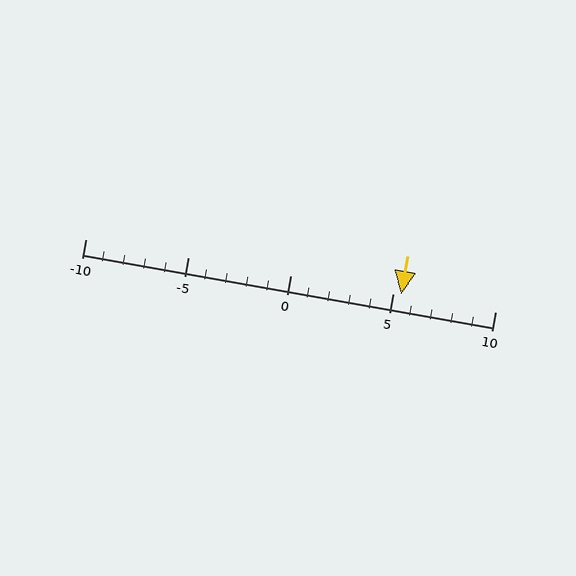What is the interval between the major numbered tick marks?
The major tick marks are spaced 5 units apart.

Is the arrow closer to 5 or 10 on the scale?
The arrow is closer to 5.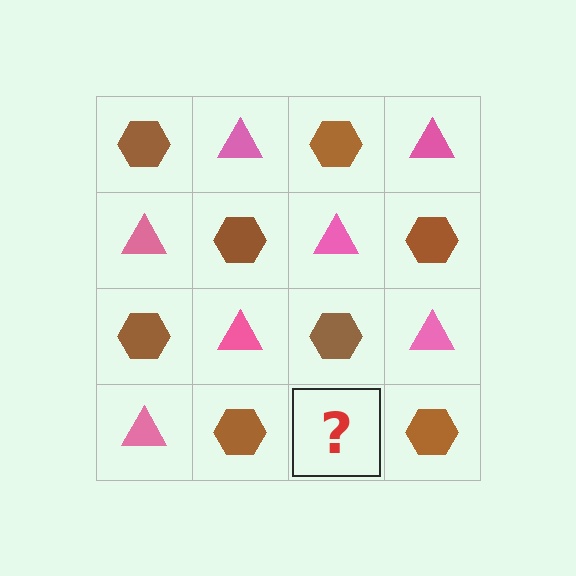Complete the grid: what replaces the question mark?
The question mark should be replaced with a pink triangle.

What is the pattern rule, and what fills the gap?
The rule is that it alternates brown hexagon and pink triangle in a checkerboard pattern. The gap should be filled with a pink triangle.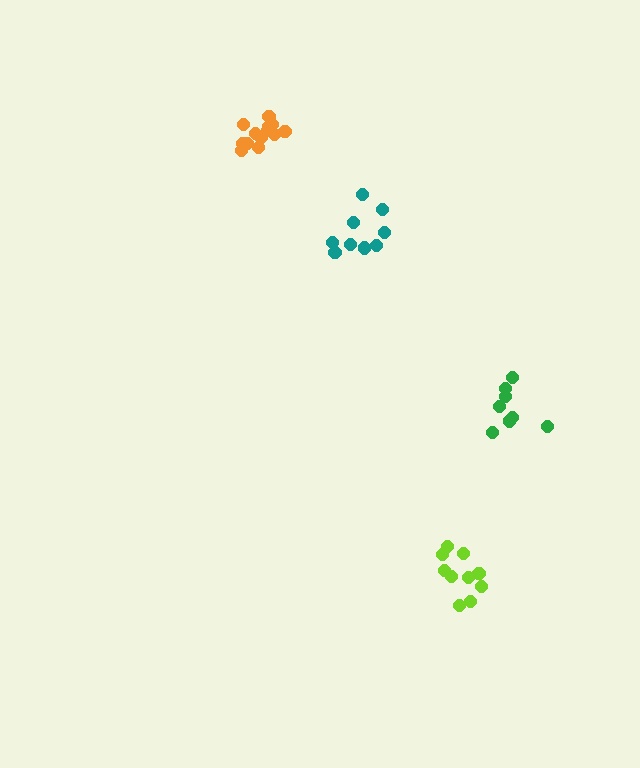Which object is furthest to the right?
The green cluster is rightmost.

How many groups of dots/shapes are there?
There are 4 groups.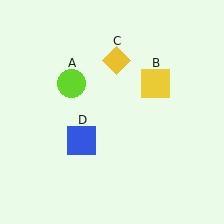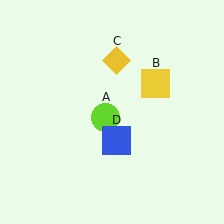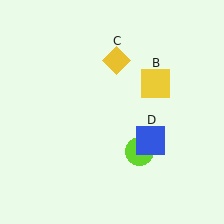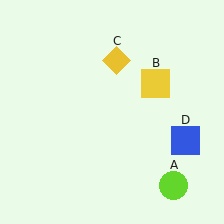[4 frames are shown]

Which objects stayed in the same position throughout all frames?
Yellow square (object B) and yellow diamond (object C) remained stationary.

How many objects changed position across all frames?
2 objects changed position: lime circle (object A), blue square (object D).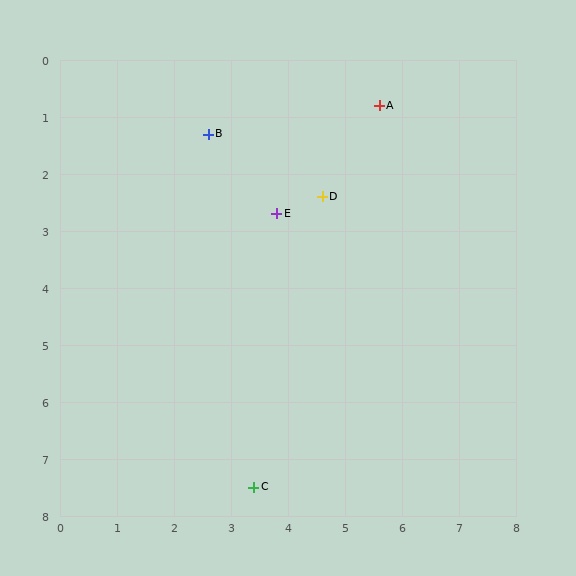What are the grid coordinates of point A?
Point A is at approximately (5.6, 0.8).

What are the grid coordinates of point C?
Point C is at approximately (3.4, 7.5).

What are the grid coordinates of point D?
Point D is at approximately (4.6, 2.4).